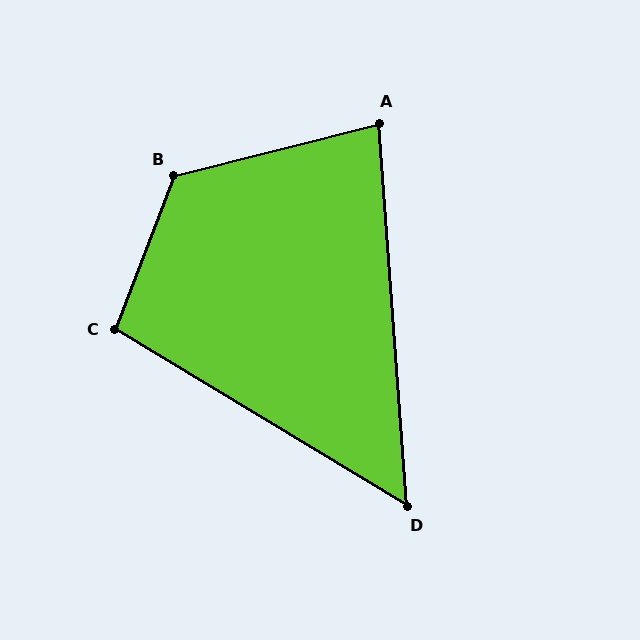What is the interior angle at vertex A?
Approximately 80 degrees (acute).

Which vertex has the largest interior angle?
B, at approximately 125 degrees.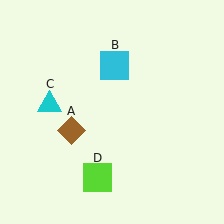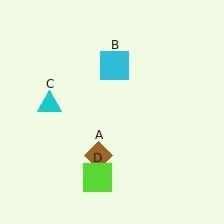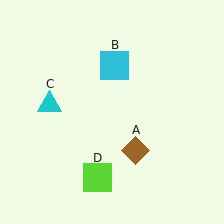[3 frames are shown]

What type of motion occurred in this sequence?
The brown diamond (object A) rotated counterclockwise around the center of the scene.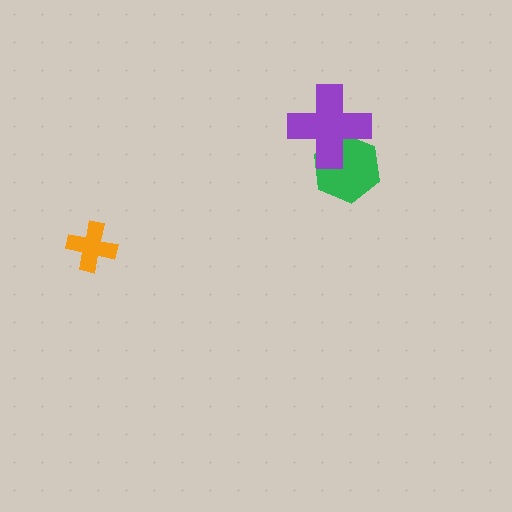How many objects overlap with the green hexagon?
1 object overlaps with the green hexagon.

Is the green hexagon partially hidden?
Yes, it is partially covered by another shape.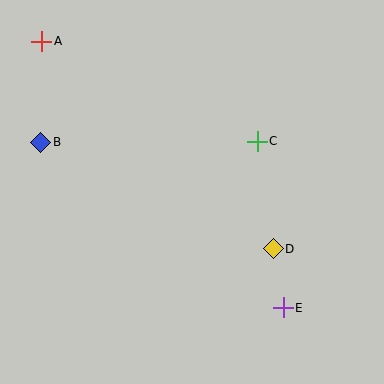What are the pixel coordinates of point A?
Point A is at (42, 41).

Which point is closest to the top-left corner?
Point A is closest to the top-left corner.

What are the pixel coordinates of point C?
Point C is at (257, 141).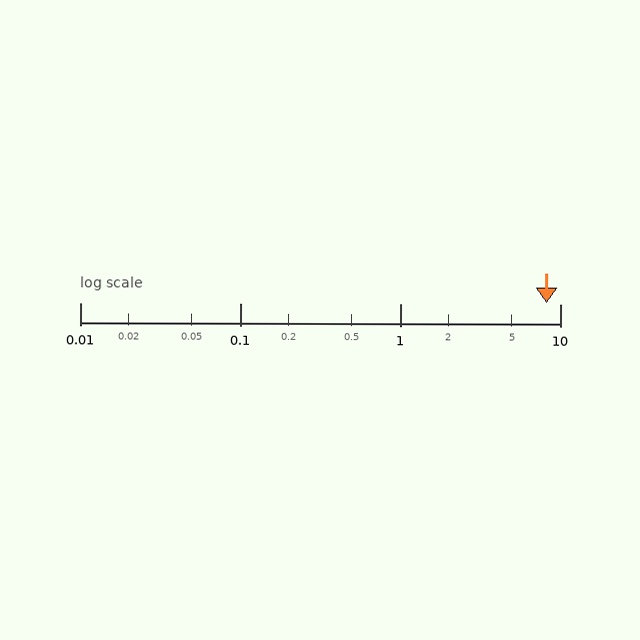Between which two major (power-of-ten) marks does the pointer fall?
The pointer is between 1 and 10.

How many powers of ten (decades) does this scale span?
The scale spans 3 decades, from 0.01 to 10.